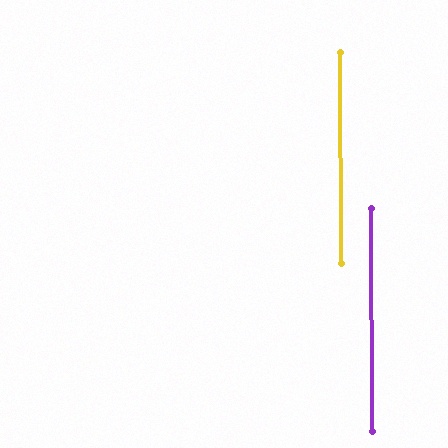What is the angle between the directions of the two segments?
Approximately 0 degrees.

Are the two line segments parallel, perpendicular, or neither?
Parallel — their directions differ by only 0.4°.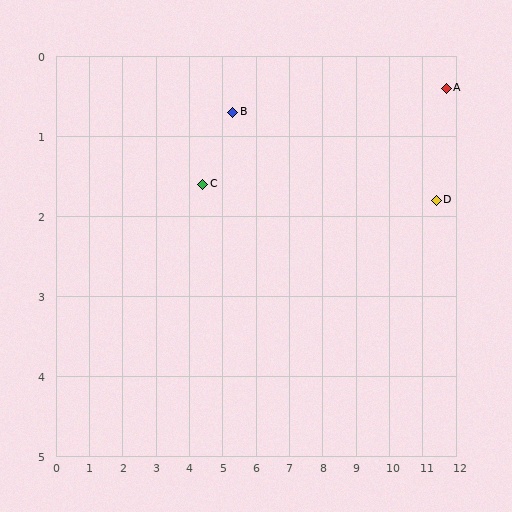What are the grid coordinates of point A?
Point A is at approximately (11.7, 0.4).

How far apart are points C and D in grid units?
Points C and D are about 7.0 grid units apart.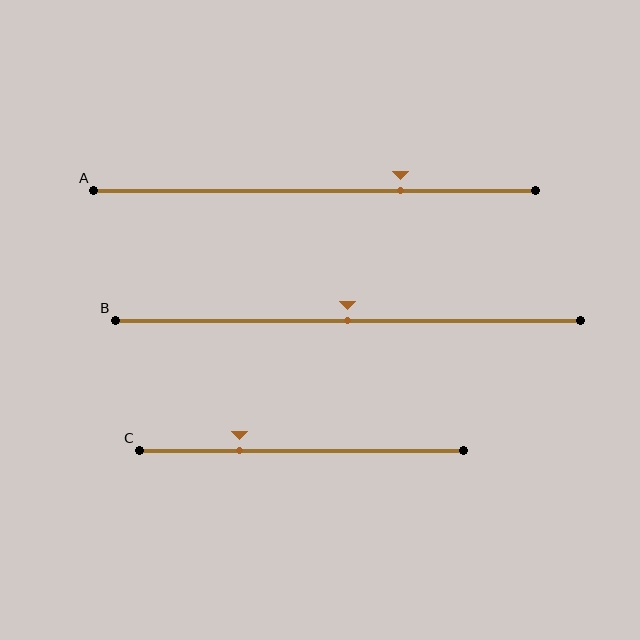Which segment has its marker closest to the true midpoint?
Segment B has its marker closest to the true midpoint.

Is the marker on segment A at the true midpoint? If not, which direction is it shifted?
No, the marker on segment A is shifted to the right by about 20% of the segment length.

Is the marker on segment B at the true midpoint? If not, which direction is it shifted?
Yes, the marker on segment B is at the true midpoint.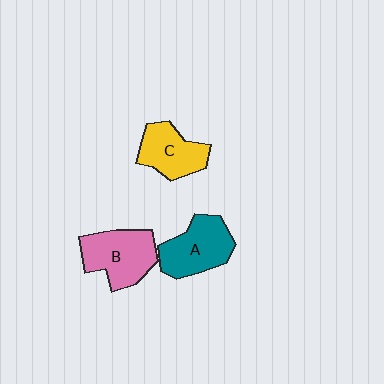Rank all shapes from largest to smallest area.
From largest to smallest: B (pink), A (teal), C (yellow).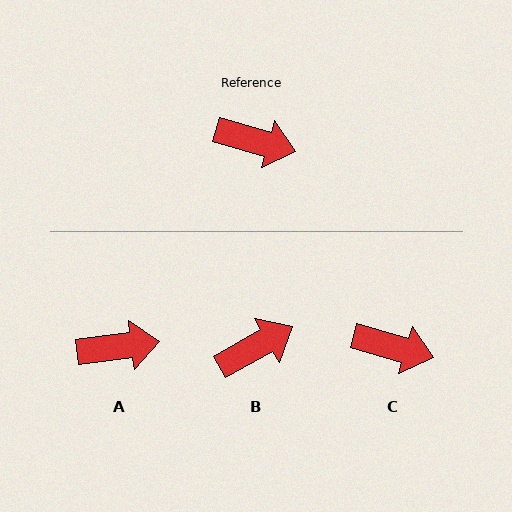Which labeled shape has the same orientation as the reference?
C.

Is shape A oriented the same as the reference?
No, it is off by about 23 degrees.